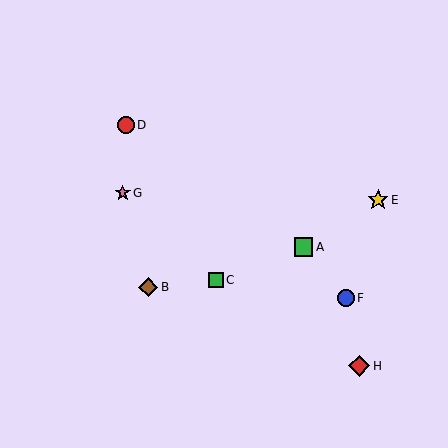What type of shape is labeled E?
Shape E is a yellow star.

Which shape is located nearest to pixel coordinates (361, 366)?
The red diamond (labeled H) at (359, 366) is nearest to that location.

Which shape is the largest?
The red diamond (labeled H) is the largest.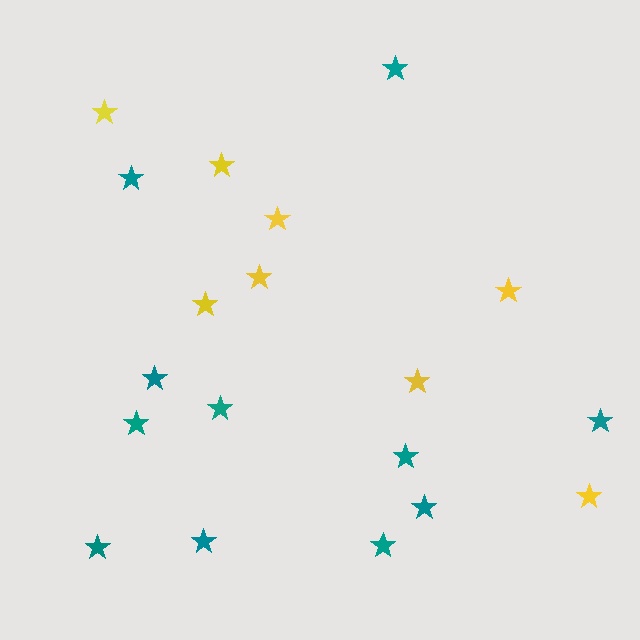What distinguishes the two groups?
There are 2 groups: one group of yellow stars (8) and one group of teal stars (11).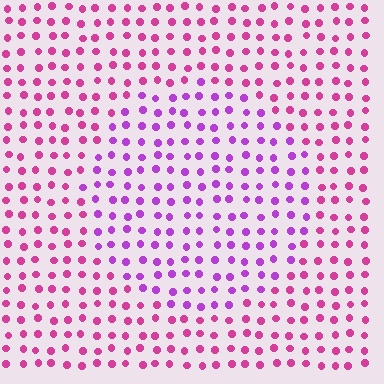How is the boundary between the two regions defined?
The boundary is defined purely by a slight shift in hue (about 35 degrees). Spacing, size, and orientation are identical on both sides.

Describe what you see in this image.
The image is filled with small magenta elements in a uniform arrangement. A circle-shaped region is visible where the elements are tinted to a slightly different hue, forming a subtle color boundary.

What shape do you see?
I see a circle.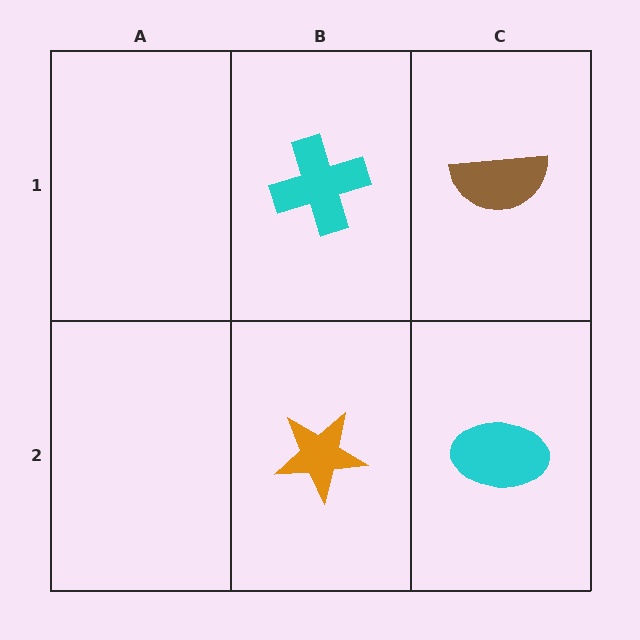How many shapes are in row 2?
2 shapes.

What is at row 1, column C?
A brown semicircle.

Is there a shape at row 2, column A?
No, that cell is empty.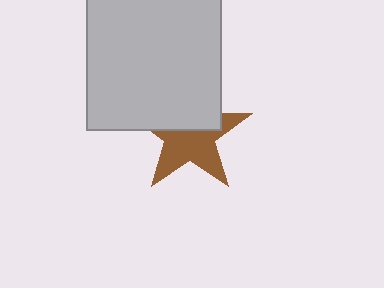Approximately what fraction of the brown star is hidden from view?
Roughly 44% of the brown star is hidden behind the light gray rectangle.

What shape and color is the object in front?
The object in front is a light gray rectangle.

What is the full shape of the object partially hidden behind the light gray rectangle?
The partially hidden object is a brown star.